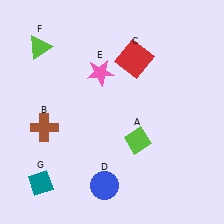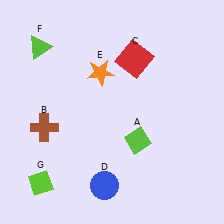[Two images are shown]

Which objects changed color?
E changed from pink to orange. G changed from teal to lime.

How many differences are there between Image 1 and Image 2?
There are 2 differences between the two images.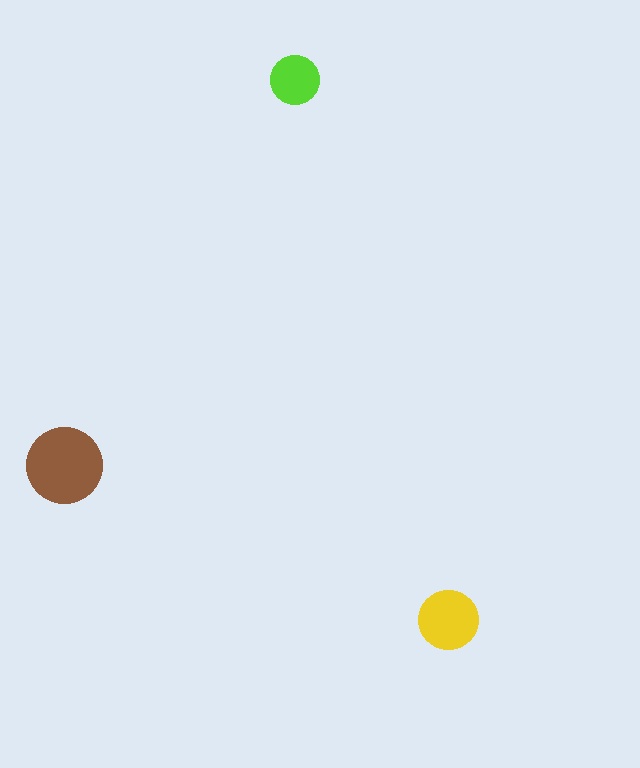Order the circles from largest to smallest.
the brown one, the yellow one, the lime one.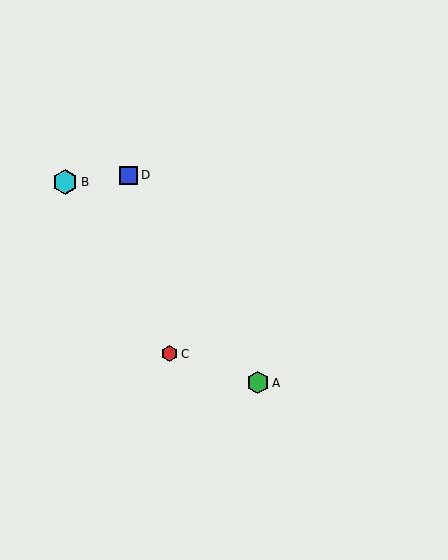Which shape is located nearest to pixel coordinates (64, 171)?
The cyan hexagon (labeled B) at (65, 182) is nearest to that location.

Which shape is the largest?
The cyan hexagon (labeled B) is the largest.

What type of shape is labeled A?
Shape A is a green hexagon.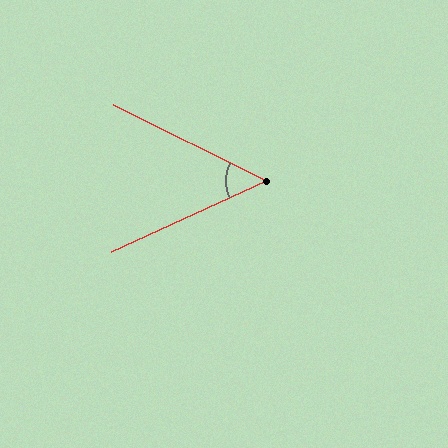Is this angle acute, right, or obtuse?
It is acute.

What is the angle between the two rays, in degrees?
Approximately 51 degrees.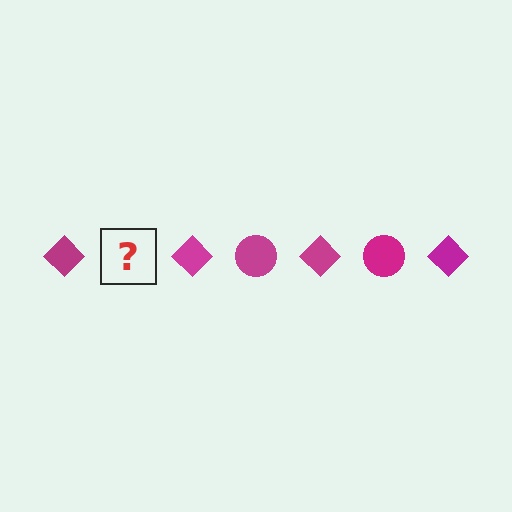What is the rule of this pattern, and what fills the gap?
The rule is that the pattern cycles through diamond, circle shapes in magenta. The gap should be filled with a magenta circle.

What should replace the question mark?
The question mark should be replaced with a magenta circle.